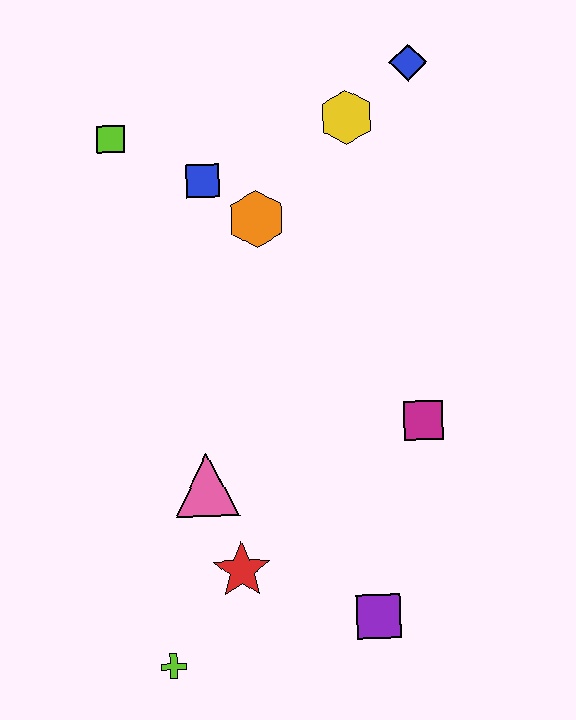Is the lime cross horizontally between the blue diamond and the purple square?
No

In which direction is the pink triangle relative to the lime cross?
The pink triangle is above the lime cross.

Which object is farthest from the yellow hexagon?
The lime cross is farthest from the yellow hexagon.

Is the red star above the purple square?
Yes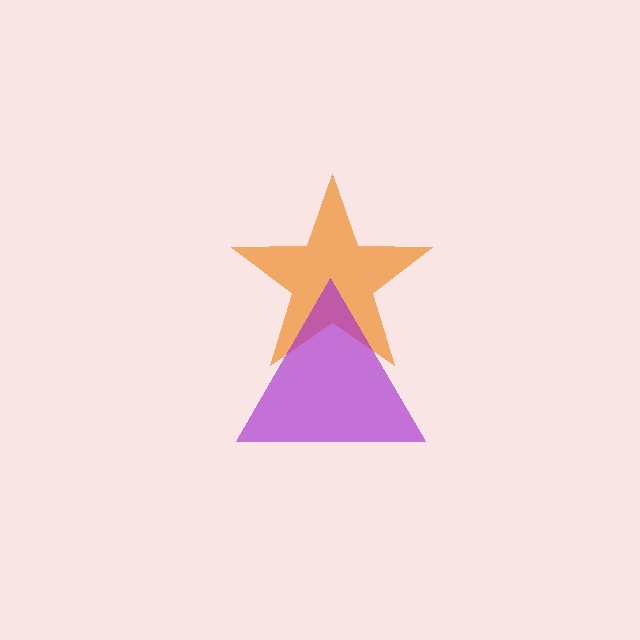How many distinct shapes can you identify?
There are 2 distinct shapes: an orange star, a purple triangle.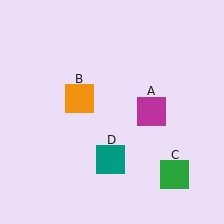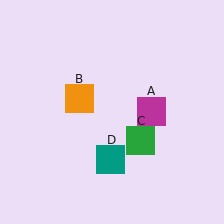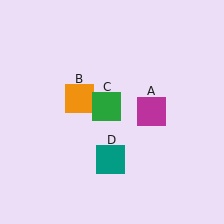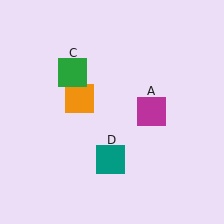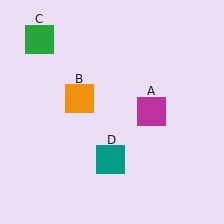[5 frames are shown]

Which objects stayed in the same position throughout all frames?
Magenta square (object A) and orange square (object B) and teal square (object D) remained stationary.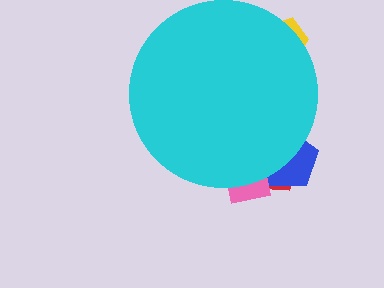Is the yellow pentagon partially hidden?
Yes, the yellow pentagon is partially hidden behind the cyan circle.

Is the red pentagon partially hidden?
Yes, the red pentagon is partially hidden behind the cyan circle.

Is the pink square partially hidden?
Yes, the pink square is partially hidden behind the cyan circle.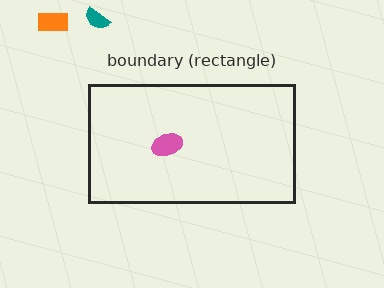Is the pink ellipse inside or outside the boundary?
Inside.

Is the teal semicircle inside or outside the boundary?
Outside.